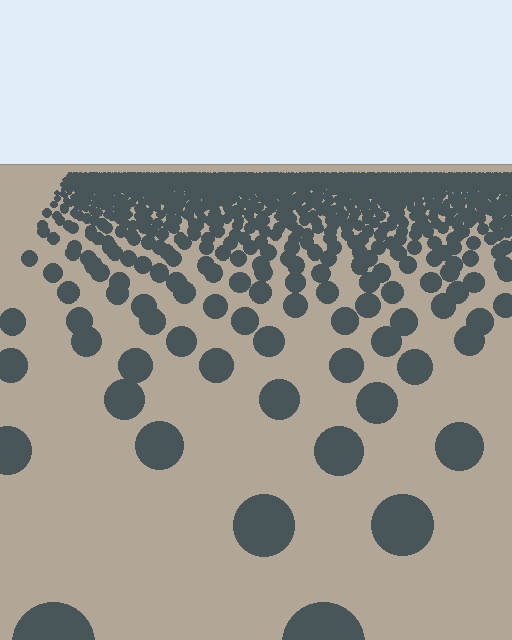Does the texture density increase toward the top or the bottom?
Density increases toward the top.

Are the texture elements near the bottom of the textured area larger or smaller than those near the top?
Larger. Near the bottom, elements are closer to the viewer and appear at a bigger on-screen size.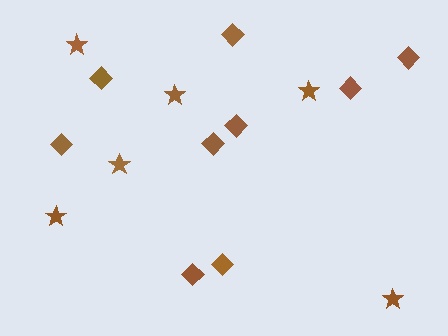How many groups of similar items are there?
There are 2 groups: one group of diamonds (9) and one group of stars (6).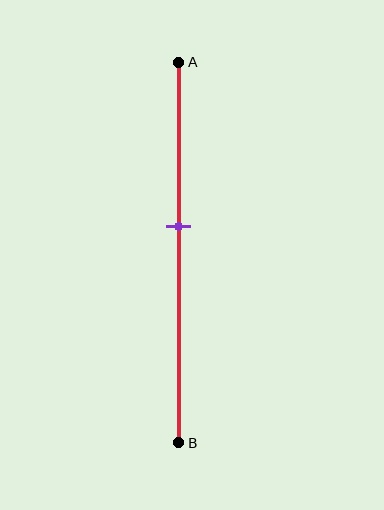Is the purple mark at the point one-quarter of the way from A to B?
No, the mark is at about 45% from A, not at the 25% one-quarter point.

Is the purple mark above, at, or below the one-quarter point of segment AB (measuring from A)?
The purple mark is below the one-quarter point of segment AB.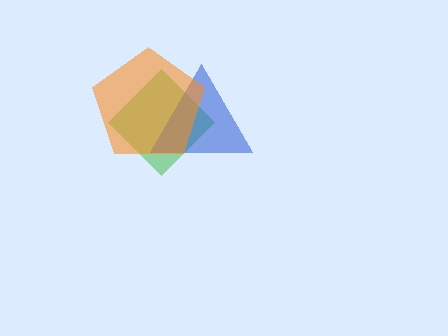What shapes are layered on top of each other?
The layered shapes are: a green diamond, a blue triangle, an orange pentagon.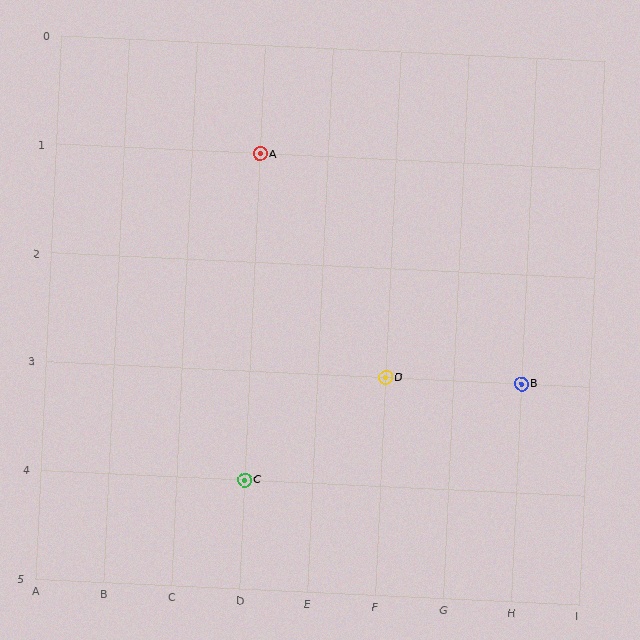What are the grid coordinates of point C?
Point C is at grid coordinates (D, 4).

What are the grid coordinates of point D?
Point D is at grid coordinates (F, 3).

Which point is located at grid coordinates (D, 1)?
Point A is at (D, 1).